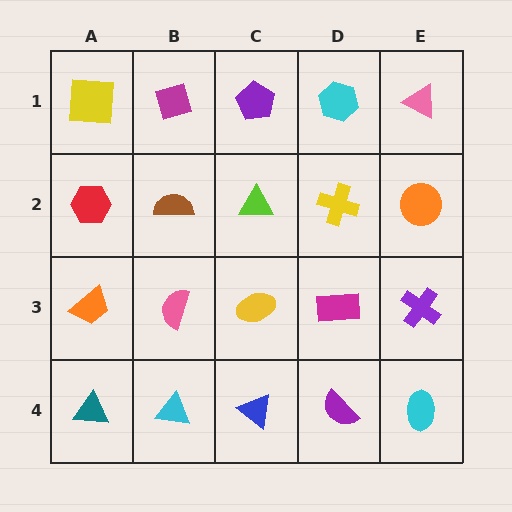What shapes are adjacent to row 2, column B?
A magenta diamond (row 1, column B), a pink semicircle (row 3, column B), a red hexagon (row 2, column A), a lime triangle (row 2, column C).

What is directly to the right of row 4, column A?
A cyan triangle.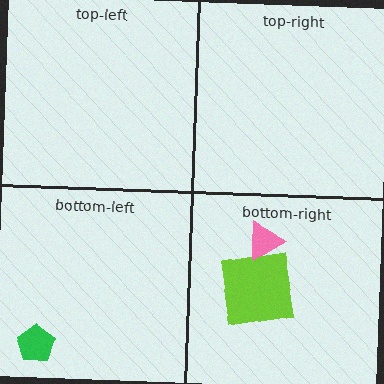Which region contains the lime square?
The bottom-right region.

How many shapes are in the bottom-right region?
2.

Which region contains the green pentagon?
The bottom-left region.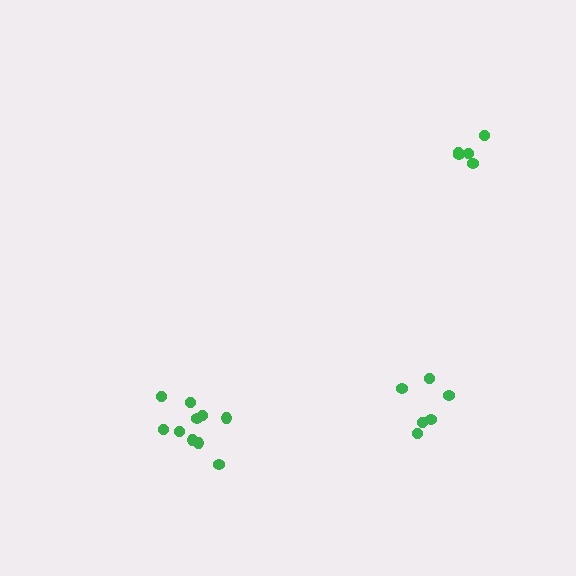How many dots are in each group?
Group 1: 5 dots, Group 2: 7 dots, Group 3: 10 dots (22 total).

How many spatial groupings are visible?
There are 3 spatial groupings.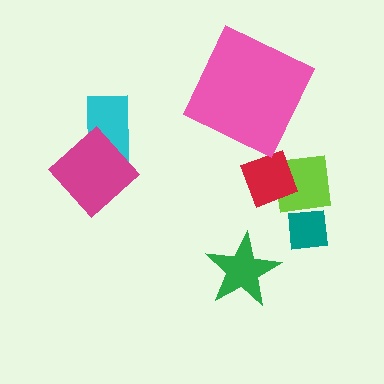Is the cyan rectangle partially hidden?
Yes, it is partially covered by another shape.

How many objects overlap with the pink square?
0 objects overlap with the pink square.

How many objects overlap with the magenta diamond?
1 object overlaps with the magenta diamond.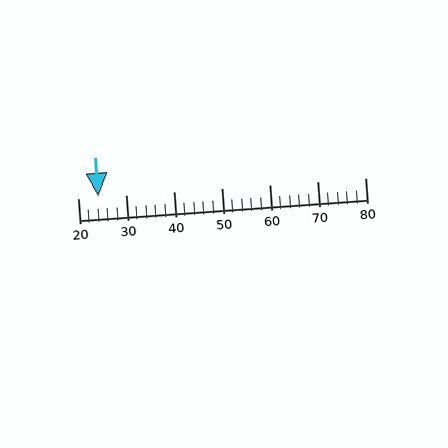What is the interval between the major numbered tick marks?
The major tick marks are spaced 10 units apart.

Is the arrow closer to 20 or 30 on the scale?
The arrow is closer to 20.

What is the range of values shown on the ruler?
The ruler shows values from 20 to 80.